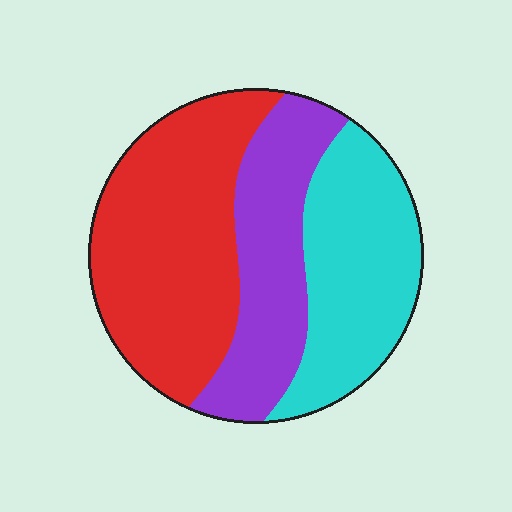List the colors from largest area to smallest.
From largest to smallest: red, cyan, purple.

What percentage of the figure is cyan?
Cyan covers roughly 30% of the figure.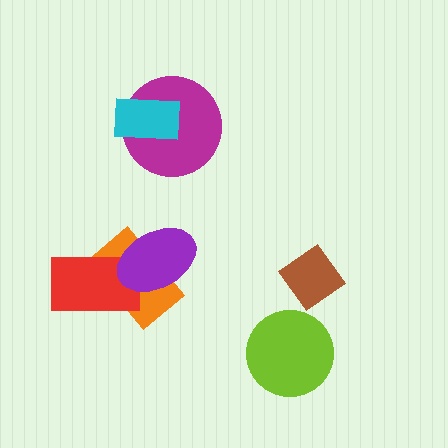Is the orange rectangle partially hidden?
Yes, it is partially covered by another shape.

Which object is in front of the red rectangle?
The purple ellipse is in front of the red rectangle.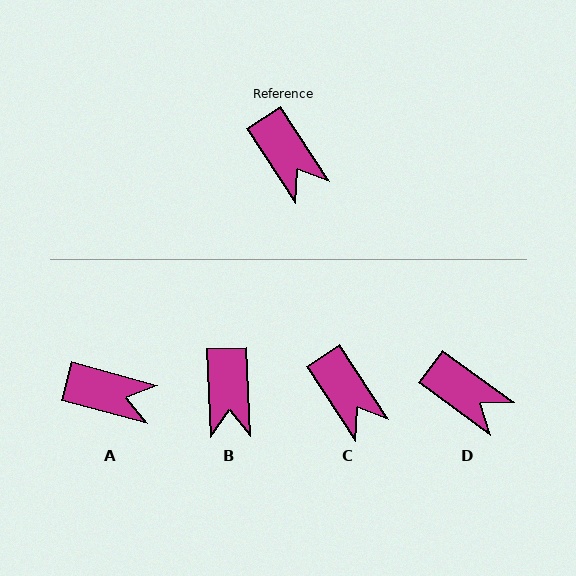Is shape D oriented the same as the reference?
No, it is off by about 21 degrees.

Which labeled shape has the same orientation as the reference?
C.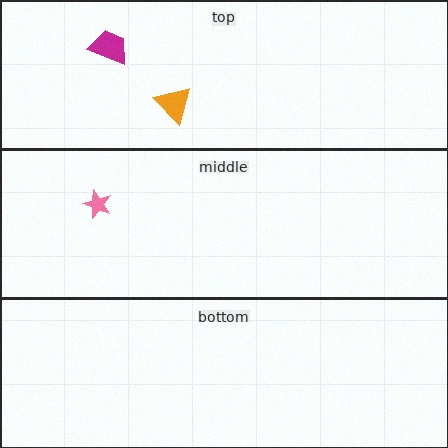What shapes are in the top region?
The orange triangle, the magenta trapezoid.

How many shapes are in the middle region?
1.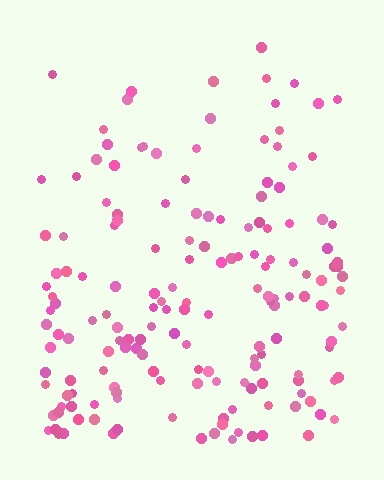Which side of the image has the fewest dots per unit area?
The top.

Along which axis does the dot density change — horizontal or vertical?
Vertical.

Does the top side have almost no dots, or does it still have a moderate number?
Still a moderate number, just noticeably fewer than the bottom.